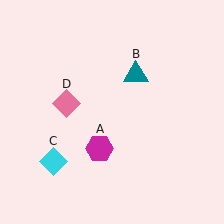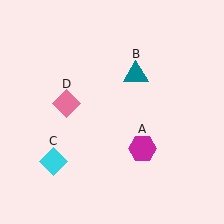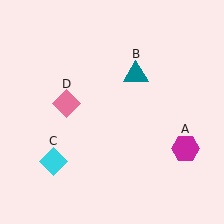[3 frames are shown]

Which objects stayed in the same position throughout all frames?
Teal triangle (object B) and cyan diamond (object C) and pink diamond (object D) remained stationary.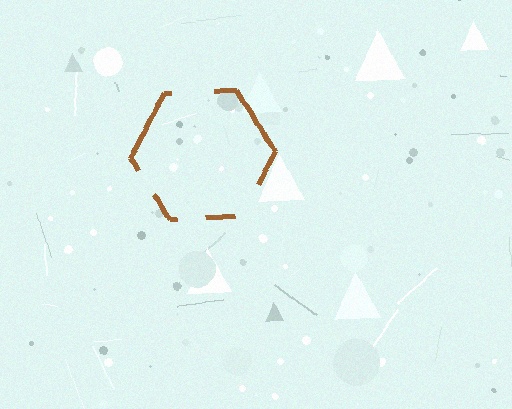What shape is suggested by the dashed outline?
The dashed outline suggests a hexagon.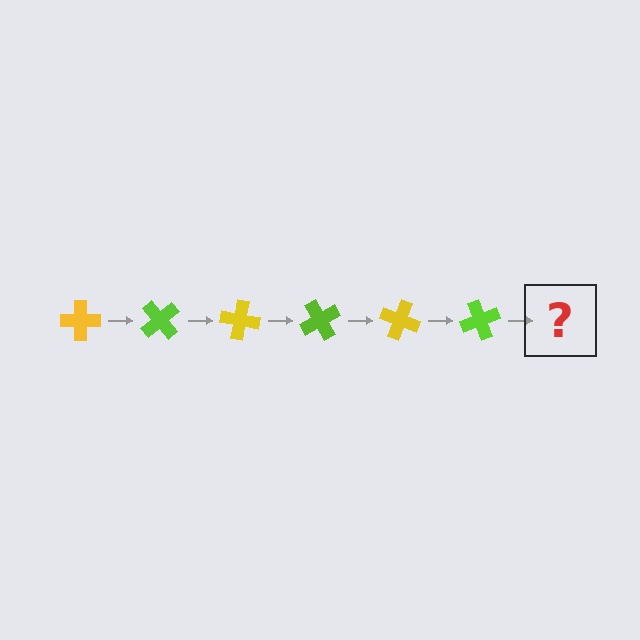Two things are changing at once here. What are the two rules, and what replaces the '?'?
The two rules are that it rotates 50 degrees each step and the color cycles through yellow and lime. The '?' should be a yellow cross, rotated 300 degrees from the start.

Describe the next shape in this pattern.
It should be a yellow cross, rotated 300 degrees from the start.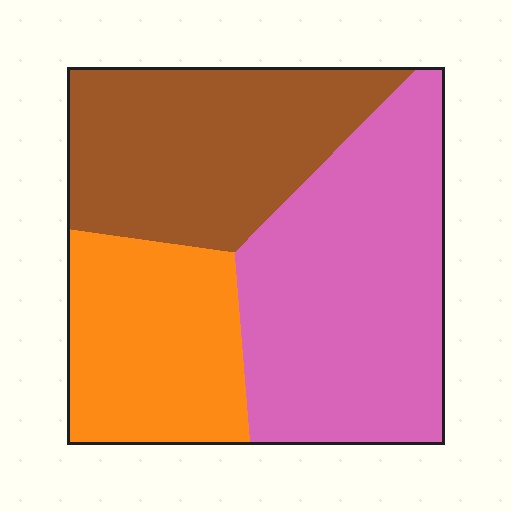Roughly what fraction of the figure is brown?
Brown covers 32% of the figure.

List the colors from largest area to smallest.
From largest to smallest: pink, brown, orange.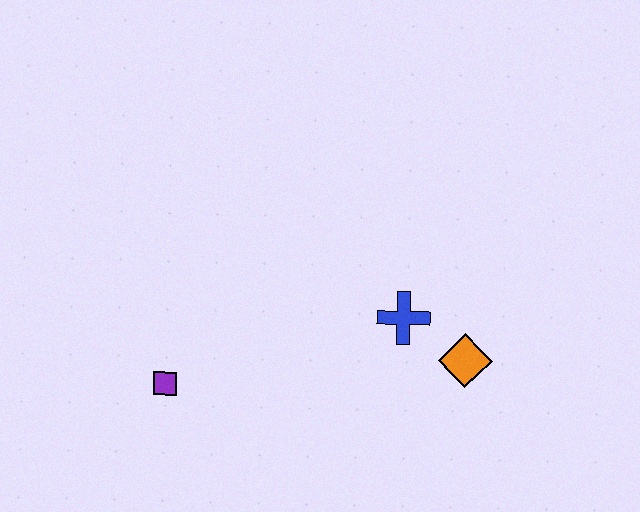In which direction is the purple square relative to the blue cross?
The purple square is to the left of the blue cross.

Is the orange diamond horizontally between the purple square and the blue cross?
No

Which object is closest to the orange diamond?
The blue cross is closest to the orange diamond.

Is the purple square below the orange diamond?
Yes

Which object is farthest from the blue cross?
The purple square is farthest from the blue cross.